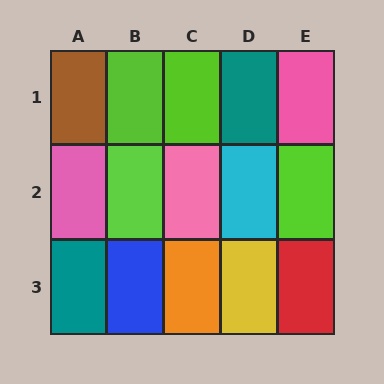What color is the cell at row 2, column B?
Lime.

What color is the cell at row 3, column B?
Blue.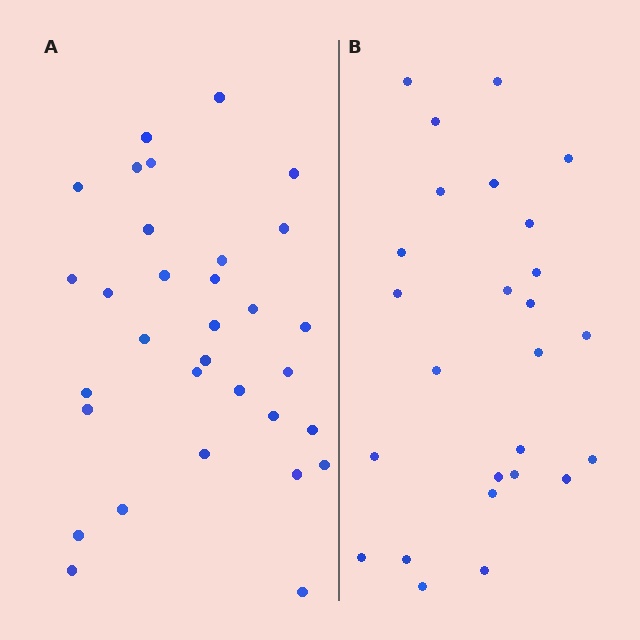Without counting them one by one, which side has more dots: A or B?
Region A (the left region) has more dots.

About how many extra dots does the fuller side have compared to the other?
Region A has about 6 more dots than region B.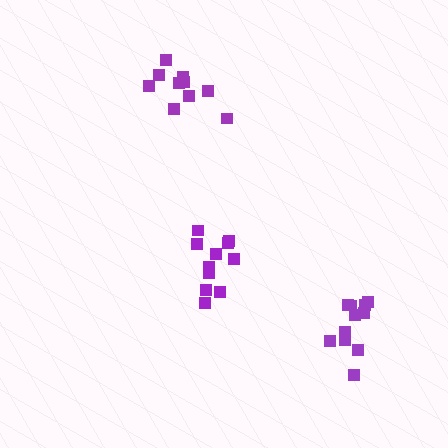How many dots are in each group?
Group 1: 11 dots, Group 2: 11 dots, Group 3: 10 dots (32 total).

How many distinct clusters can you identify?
There are 3 distinct clusters.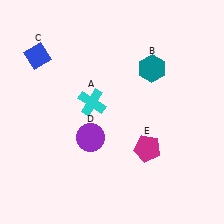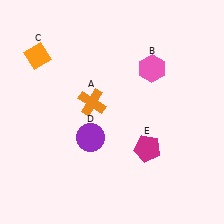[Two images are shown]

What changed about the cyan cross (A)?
In Image 1, A is cyan. In Image 2, it changed to orange.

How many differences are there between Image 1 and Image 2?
There are 3 differences between the two images.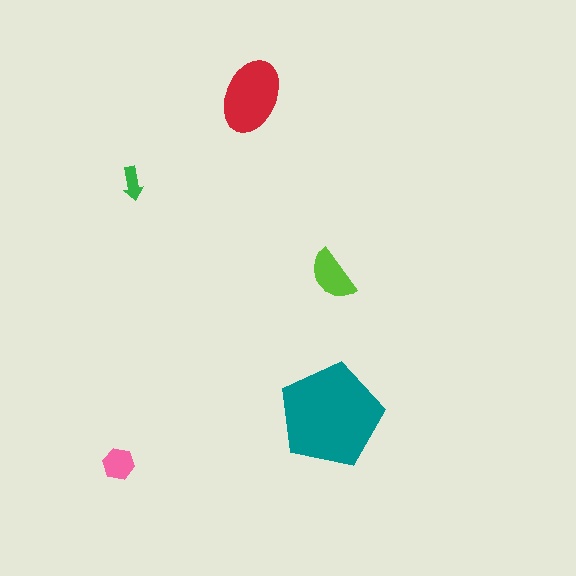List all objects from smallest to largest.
The green arrow, the pink hexagon, the lime semicircle, the red ellipse, the teal pentagon.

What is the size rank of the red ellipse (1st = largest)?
2nd.